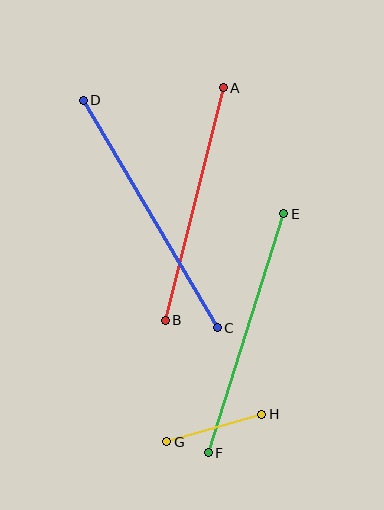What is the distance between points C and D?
The distance is approximately 264 pixels.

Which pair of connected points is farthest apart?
Points C and D are farthest apart.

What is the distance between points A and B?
The distance is approximately 239 pixels.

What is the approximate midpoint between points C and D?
The midpoint is at approximately (150, 214) pixels.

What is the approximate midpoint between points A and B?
The midpoint is at approximately (194, 204) pixels.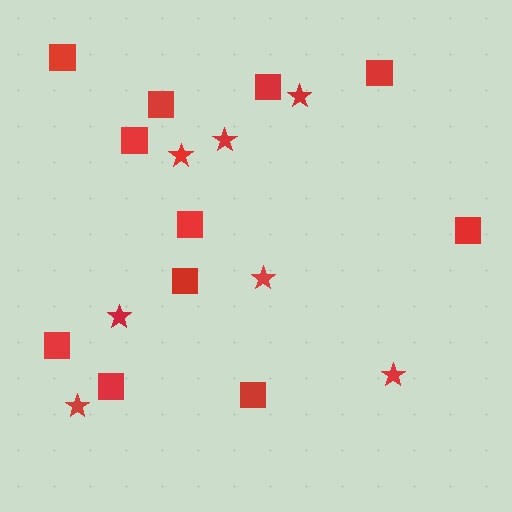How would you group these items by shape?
There are 2 groups: one group of squares (11) and one group of stars (7).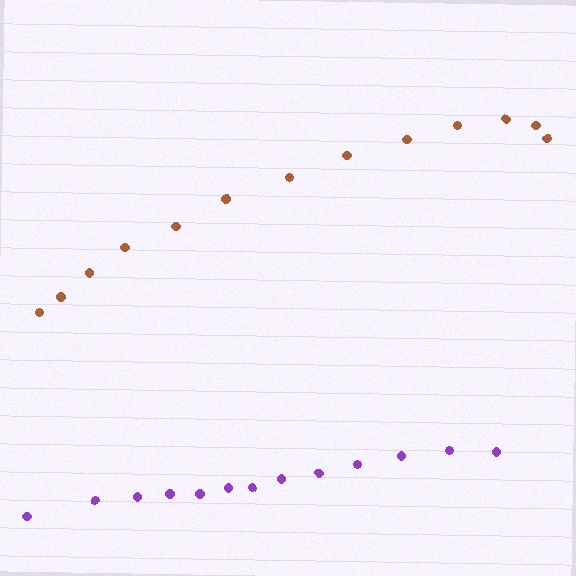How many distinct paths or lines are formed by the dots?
There are 2 distinct paths.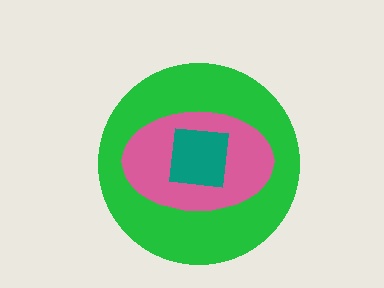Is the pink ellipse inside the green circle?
Yes.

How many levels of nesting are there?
3.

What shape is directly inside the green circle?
The pink ellipse.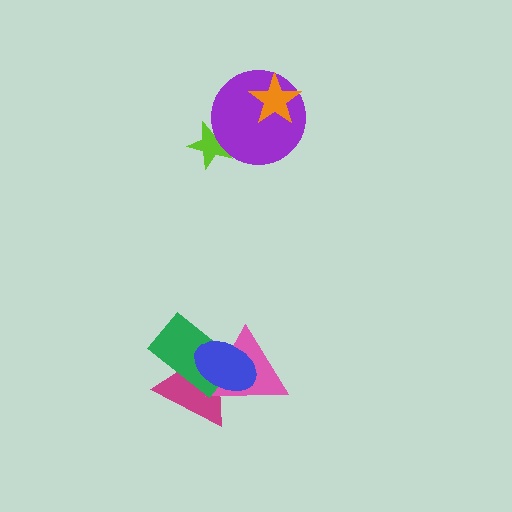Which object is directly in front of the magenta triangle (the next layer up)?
The pink triangle is directly in front of the magenta triangle.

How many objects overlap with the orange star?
1 object overlaps with the orange star.